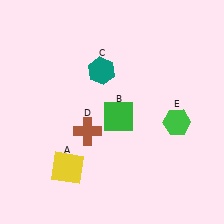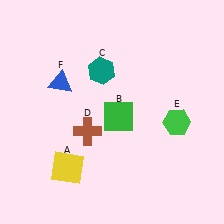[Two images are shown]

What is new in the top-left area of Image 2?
A blue triangle (F) was added in the top-left area of Image 2.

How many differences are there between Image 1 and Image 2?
There is 1 difference between the two images.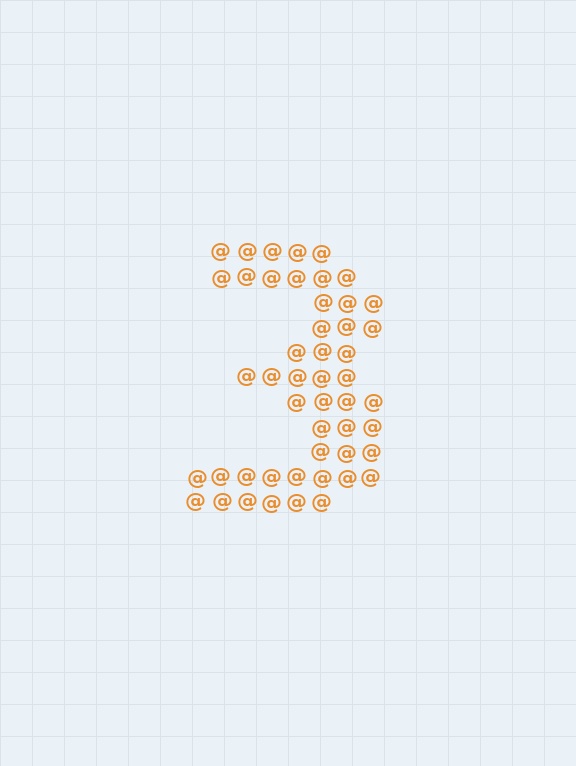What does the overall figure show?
The overall figure shows the digit 3.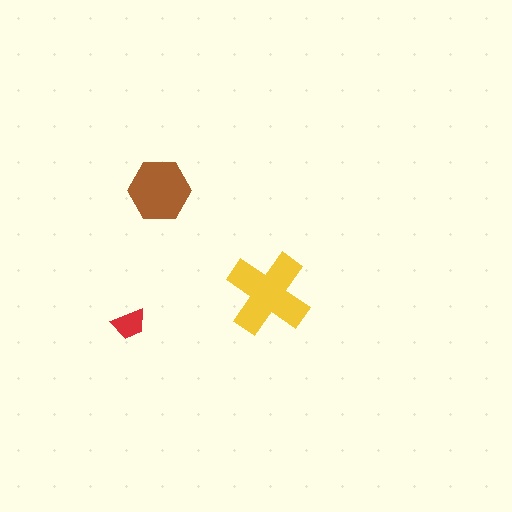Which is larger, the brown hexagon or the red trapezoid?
The brown hexagon.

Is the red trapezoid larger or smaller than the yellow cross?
Smaller.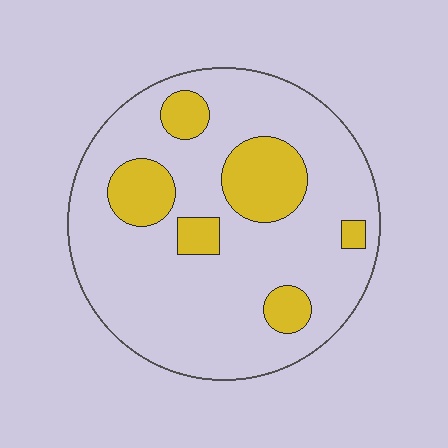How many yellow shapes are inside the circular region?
6.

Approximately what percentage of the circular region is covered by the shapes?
Approximately 20%.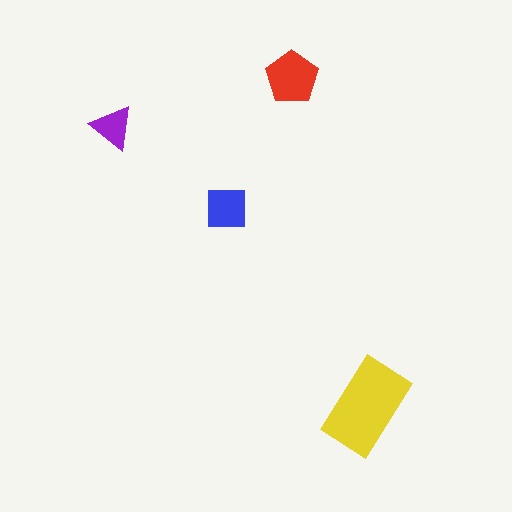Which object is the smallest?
The purple triangle.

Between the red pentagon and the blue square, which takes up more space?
The red pentagon.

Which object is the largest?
The yellow rectangle.